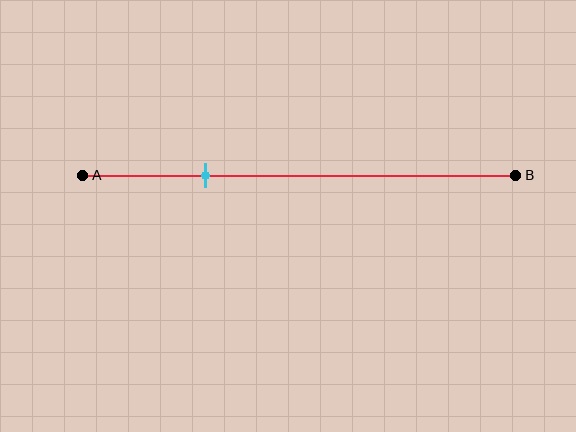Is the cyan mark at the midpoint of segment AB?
No, the mark is at about 30% from A, not at the 50% midpoint.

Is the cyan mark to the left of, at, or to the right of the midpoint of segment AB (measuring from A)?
The cyan mark is to the left of the midpoint of segment AB.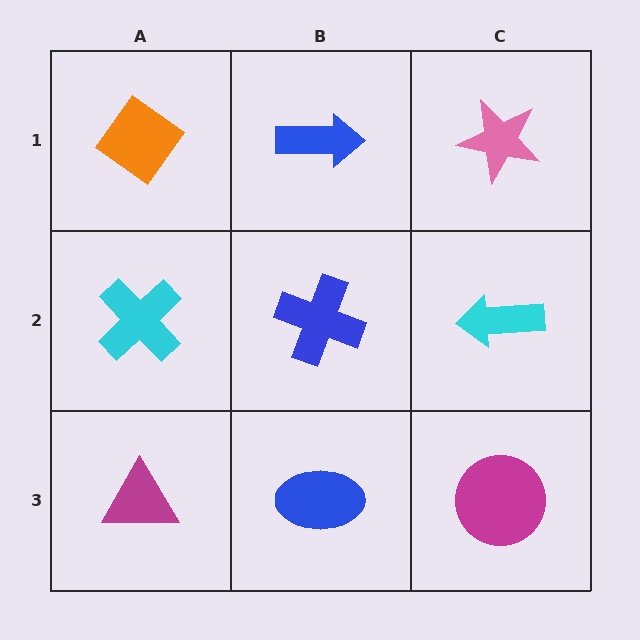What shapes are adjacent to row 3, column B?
A blue cross (row 2, column B), a magenta triangle (row 3, column A), a magenta circle (row 3, column C).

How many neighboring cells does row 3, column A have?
2.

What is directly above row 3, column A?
A cyan cross.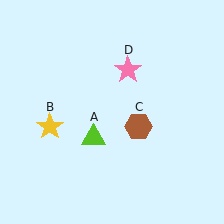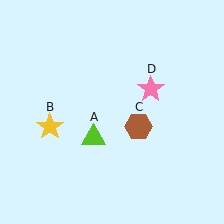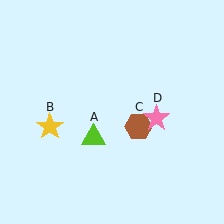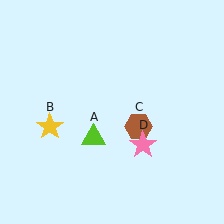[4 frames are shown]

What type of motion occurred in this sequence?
The pink star (object D) rotated clockwise around the center of the scene.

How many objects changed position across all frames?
1 object changed position: pink star (object D).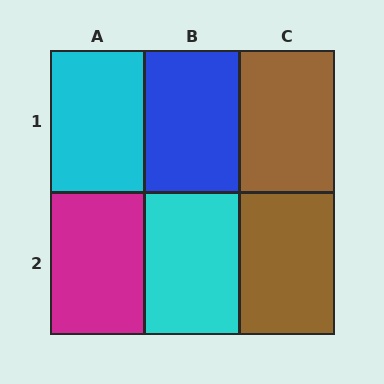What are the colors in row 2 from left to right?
Magenta, cyan, brown.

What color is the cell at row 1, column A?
Cyan.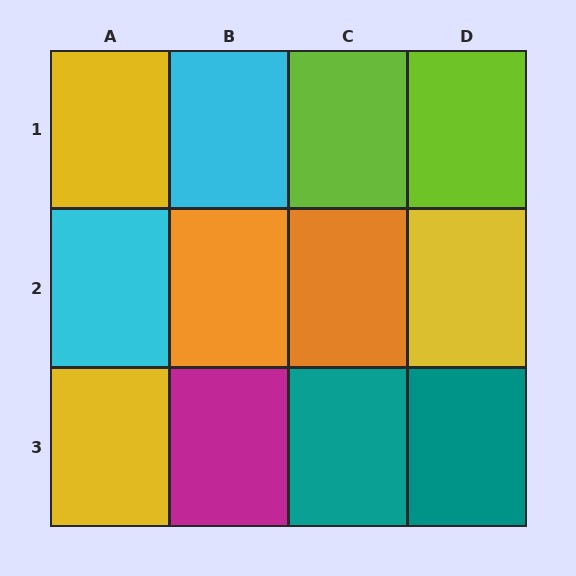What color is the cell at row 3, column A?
Yellow.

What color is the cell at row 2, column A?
Cyan.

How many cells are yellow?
3 cells are yellow.